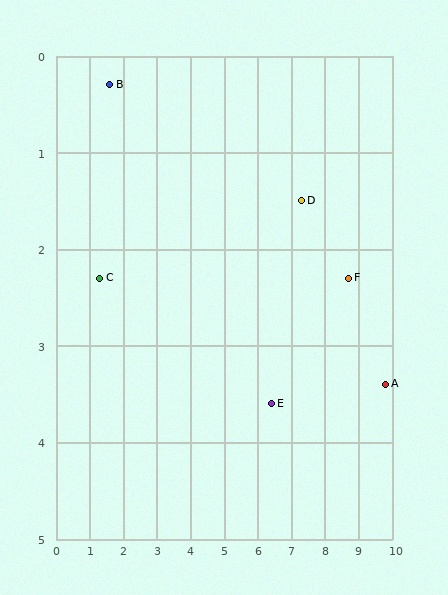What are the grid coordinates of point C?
Point C is at approximately (1.3, 2.3).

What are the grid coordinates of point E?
Point E is at approximately (6.4, 3.6).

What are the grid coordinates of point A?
Point A is at approximately (9.8, 3.4).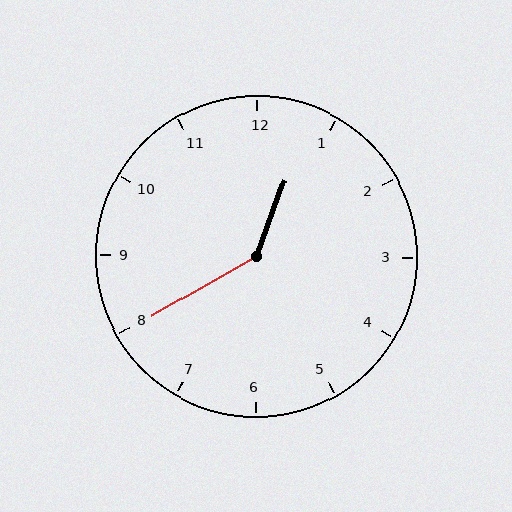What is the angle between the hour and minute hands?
Approximately 140 degrees.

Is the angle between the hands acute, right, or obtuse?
It is obtuse.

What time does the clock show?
12:40.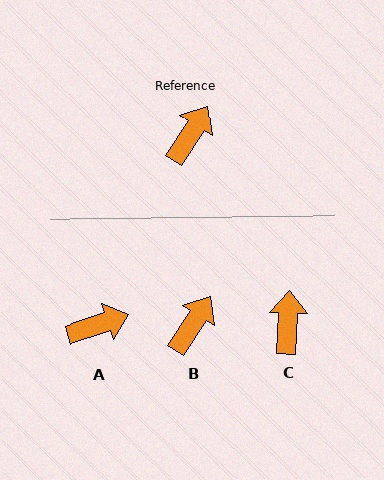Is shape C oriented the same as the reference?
No, it is off by about 30 degrees.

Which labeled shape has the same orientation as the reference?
B.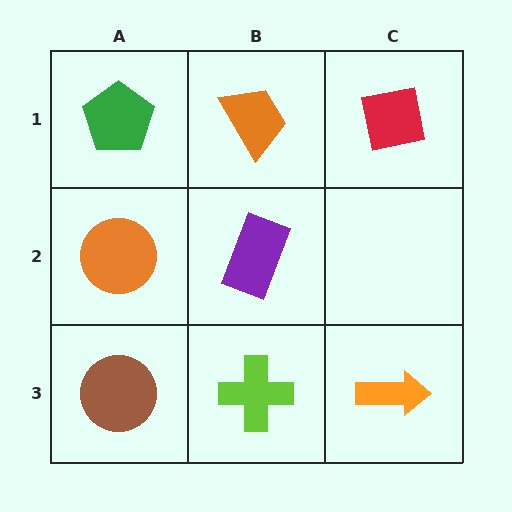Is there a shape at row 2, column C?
No, that cell is empty.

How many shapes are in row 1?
3 shapes.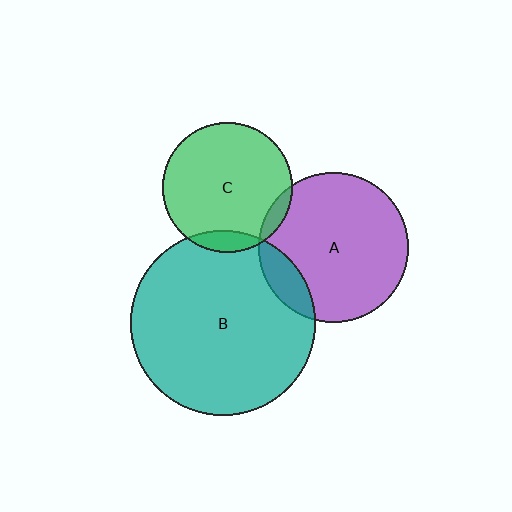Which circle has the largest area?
Circle B (teal).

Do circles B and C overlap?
Yes.